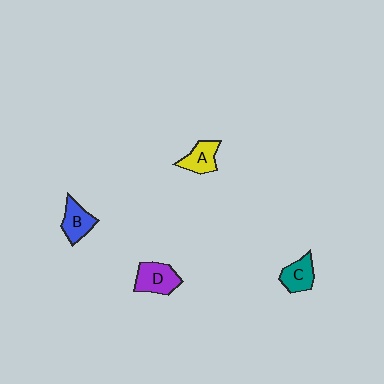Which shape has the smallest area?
Shape C (teal).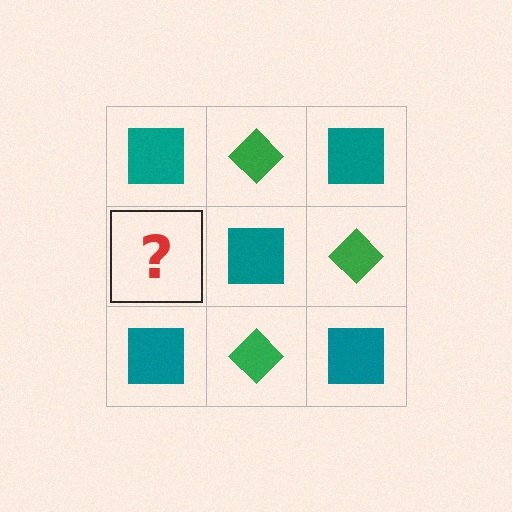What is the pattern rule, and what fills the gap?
The rule is that it alternates teal square and green diamond in a checkerboard pattern. The gap should be filled with a green diamond.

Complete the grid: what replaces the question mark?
The question mark should be replaced with a green diamond.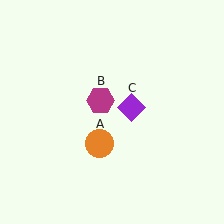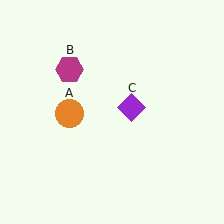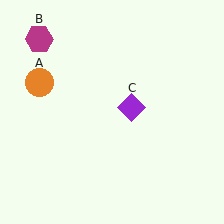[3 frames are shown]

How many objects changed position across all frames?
2 objects changed position: orange circle (object A), magenta hexagon (object B).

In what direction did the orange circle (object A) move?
The orange circle (object A) moved up and to the left.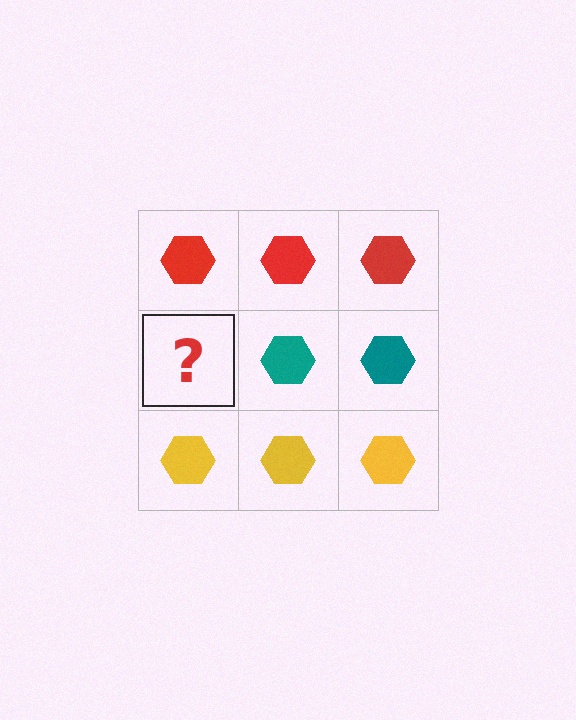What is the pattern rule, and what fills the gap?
The rule is that each row has a consistent color. The gap should be filled with a teal hexagon.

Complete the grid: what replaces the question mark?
The question mark should be replaced with a teal hexagon.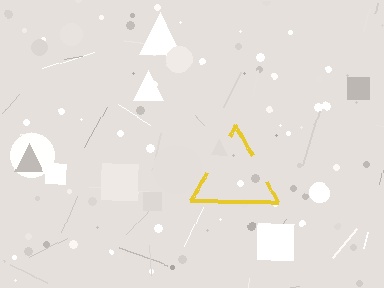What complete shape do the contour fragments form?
The contour fragments form a triangle.